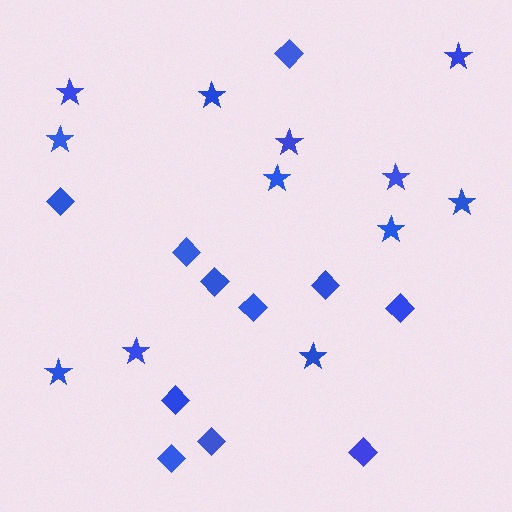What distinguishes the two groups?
There are 2 groups: one group of stars (12) and one group of diamonds (11).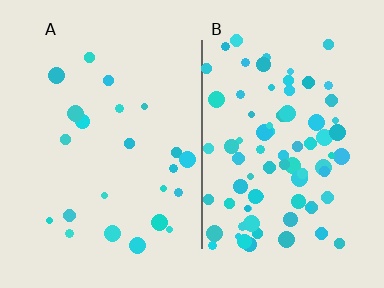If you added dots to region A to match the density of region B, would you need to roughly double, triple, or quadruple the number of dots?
Approximately quadruple.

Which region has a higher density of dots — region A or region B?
B (the right).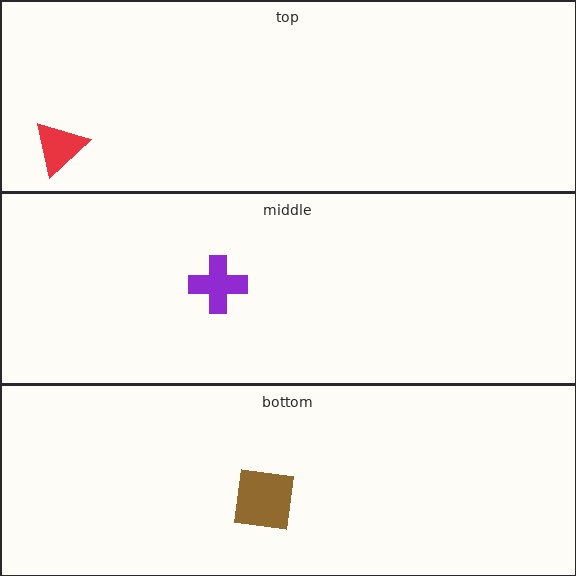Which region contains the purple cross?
The middle region.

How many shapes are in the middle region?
1.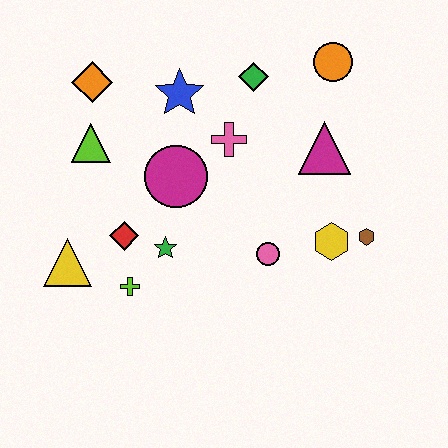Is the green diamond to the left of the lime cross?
No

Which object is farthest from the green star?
The orange circle is farthest from the green star.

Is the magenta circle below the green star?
No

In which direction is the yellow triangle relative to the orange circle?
The yellow triangle is to the left of the orange circle.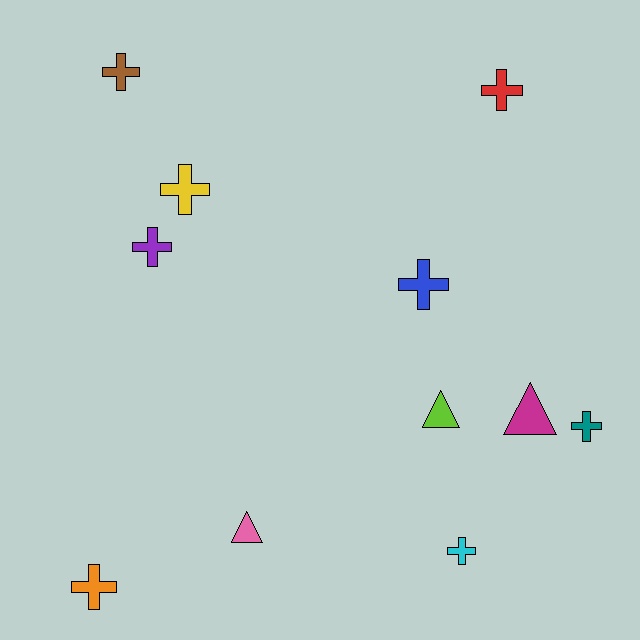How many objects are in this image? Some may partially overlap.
There are 11 objects.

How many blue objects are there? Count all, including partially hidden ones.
There is 1 blue object.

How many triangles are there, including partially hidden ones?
There are 3 triangles.